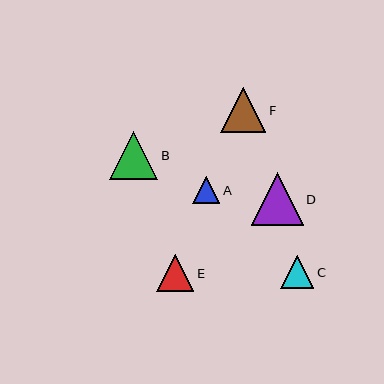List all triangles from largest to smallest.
From largest to smallest: D, B, F, E, C, A.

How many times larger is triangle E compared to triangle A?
Triangle E is approximately 1.4 times the size of triangle A.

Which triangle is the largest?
Triangle D is the largest with a size of approximately 52 pixels.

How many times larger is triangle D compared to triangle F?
Triangle D is approximately 1.1 times the size of triangle F.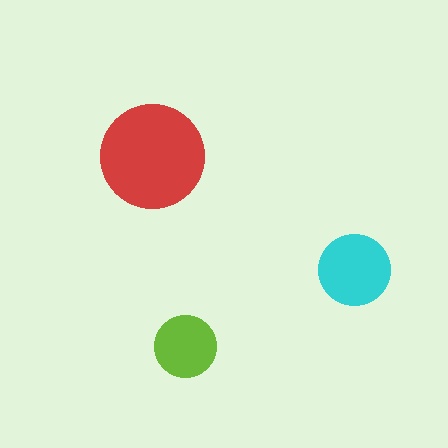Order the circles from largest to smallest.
the red one, the cyan one, the lime one.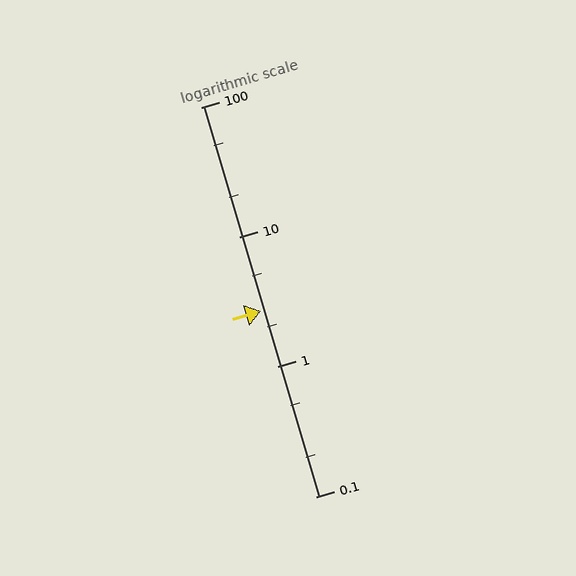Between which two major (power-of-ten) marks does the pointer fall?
The pointer is between 1 and 10.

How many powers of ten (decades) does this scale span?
The scale spans 3 decades, from 0.1 to 100.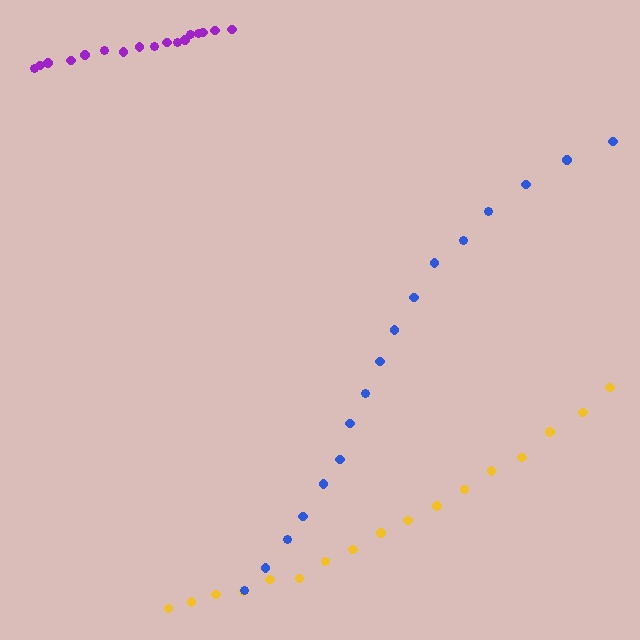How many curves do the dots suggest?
There are 3 distinct paths.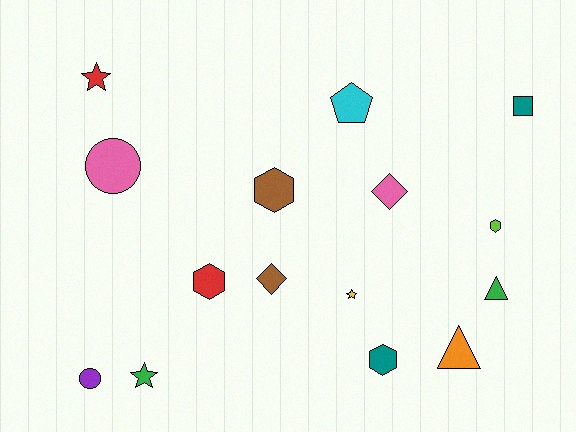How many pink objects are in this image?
There are 2 pink objects.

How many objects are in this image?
There are 15 objects.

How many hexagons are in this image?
There are 4 hexagons.